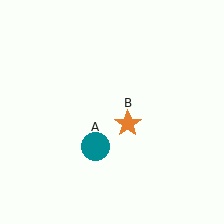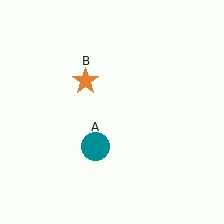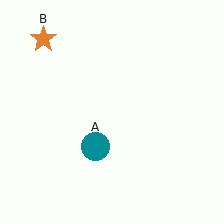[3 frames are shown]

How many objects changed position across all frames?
1 object changed position: orange star (object B).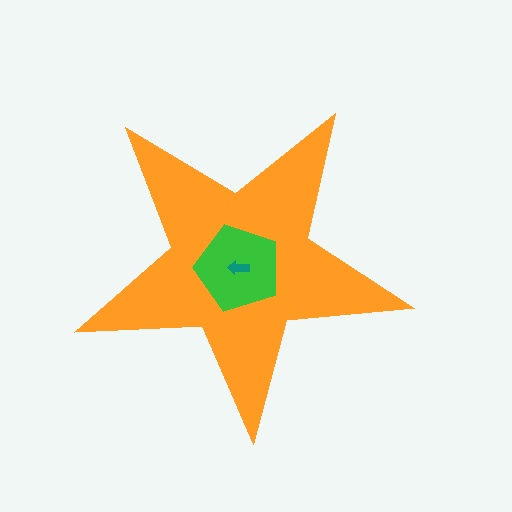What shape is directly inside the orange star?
The green pentagon.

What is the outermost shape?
The orange star.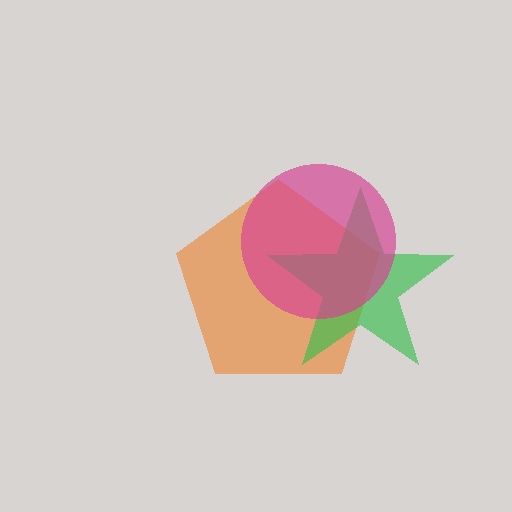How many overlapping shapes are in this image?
There are 3 overlapping shapes in the image.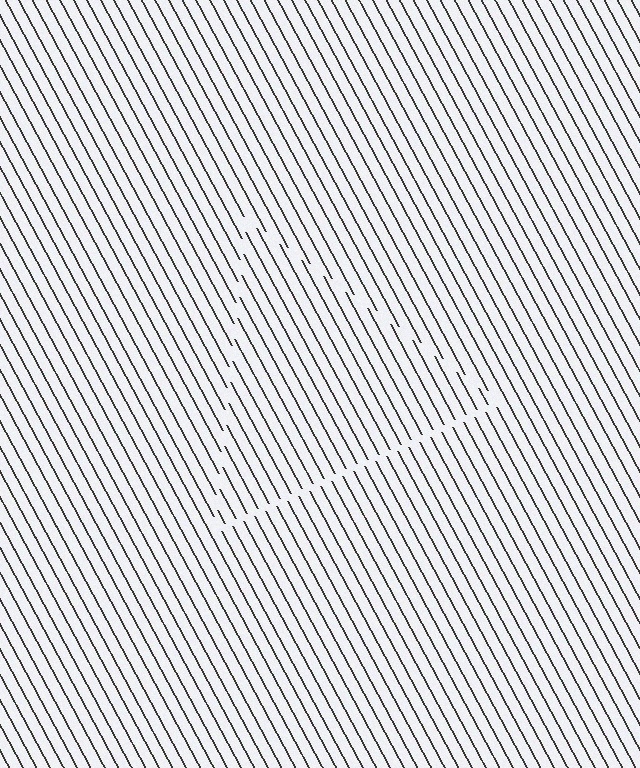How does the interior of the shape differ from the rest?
The interior of the shape contains the same grating, shifted by half a period — the contour is defined by the phase discontinuity where line-ends from the inner and outer gratings abut.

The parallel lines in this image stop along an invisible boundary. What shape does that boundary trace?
An illusory triangle. The interior of the shape contains the same grating, shifted by half a period — the contour is defined by the phase discontinuity where line-ends from the inner and outer gratings abut.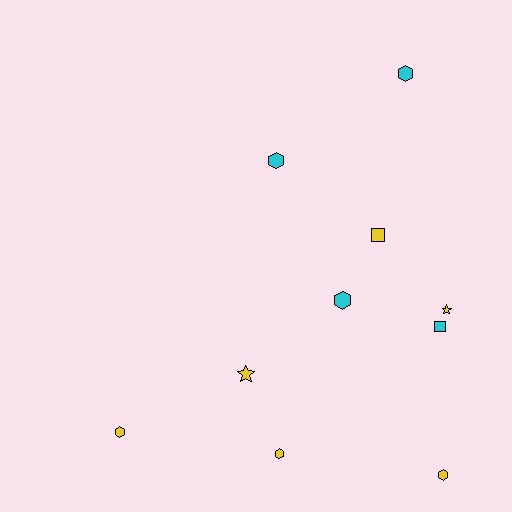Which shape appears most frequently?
Hexagon, with 6 objects.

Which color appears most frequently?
Yellow, with 6 objects.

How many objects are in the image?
There are 10 objects.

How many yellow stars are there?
There are 2 yellow stars.